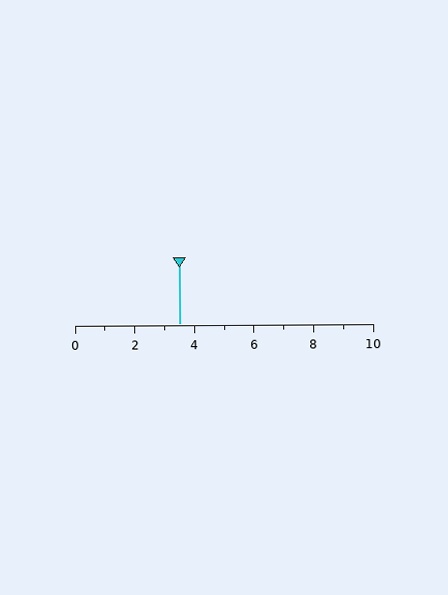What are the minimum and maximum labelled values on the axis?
The axis runs from 0 to 10.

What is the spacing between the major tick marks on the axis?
The major ticks are spaced 2 apart.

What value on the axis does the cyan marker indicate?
The marker indicates approximately 3.5.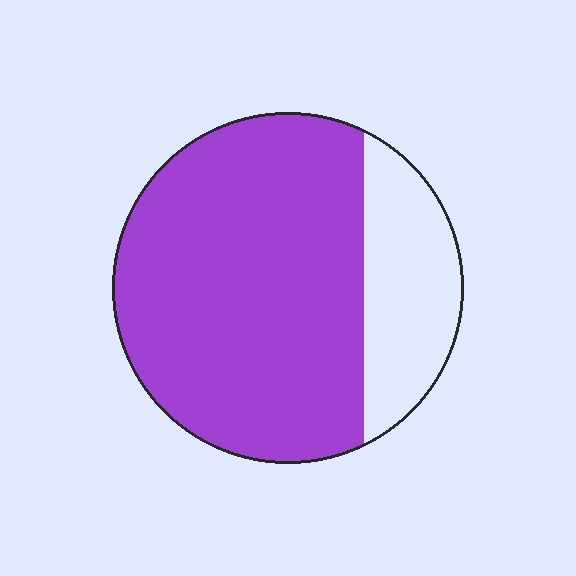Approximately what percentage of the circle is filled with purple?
Approximately 75%.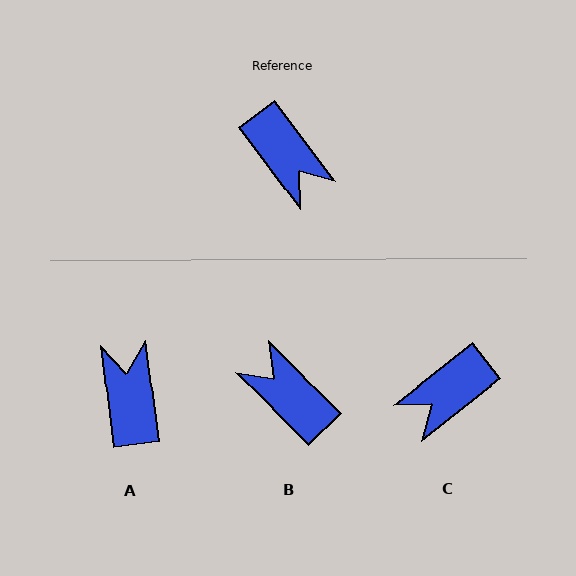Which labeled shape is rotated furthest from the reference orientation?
B, about 172 degrees away.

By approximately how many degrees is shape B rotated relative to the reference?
Approximately 172 degrees clockwise.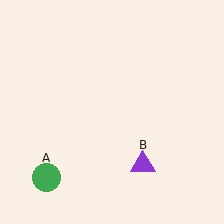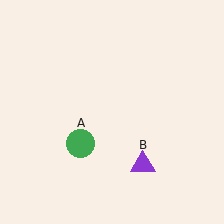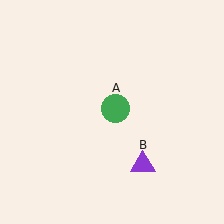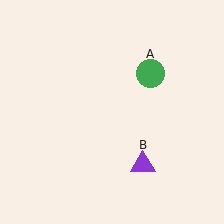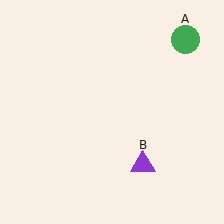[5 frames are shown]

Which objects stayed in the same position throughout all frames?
Purple triangle (object B) remained stationary.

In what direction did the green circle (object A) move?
The green circle (object A) moved up and to the right.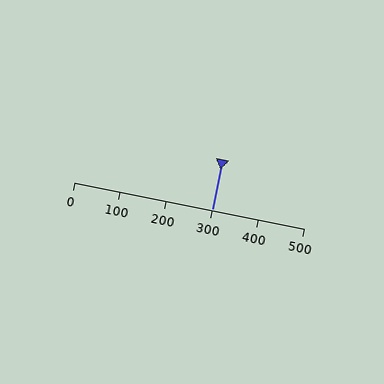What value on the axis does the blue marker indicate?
The marker indicates approximately 300.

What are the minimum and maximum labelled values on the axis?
The axis runs from 0 to 500.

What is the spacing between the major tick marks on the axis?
The major ticks are spaced 100 apart.